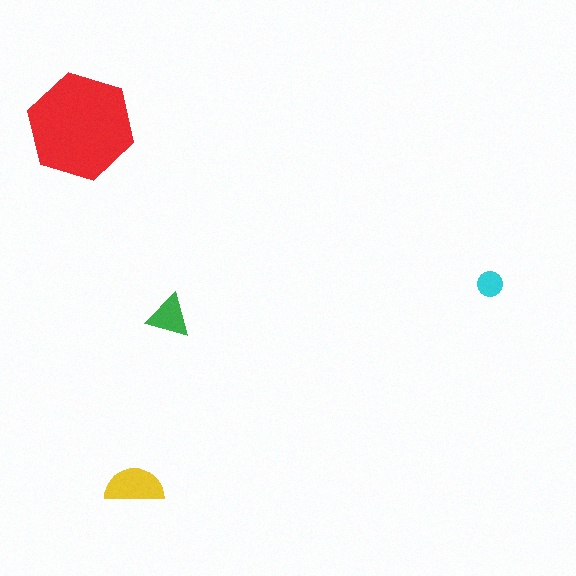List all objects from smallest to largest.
The cyan circle, the green triangle, the yellow semicircle, the red hexagon.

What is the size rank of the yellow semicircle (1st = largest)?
2nd.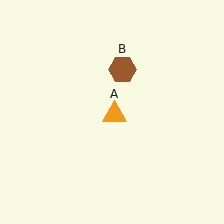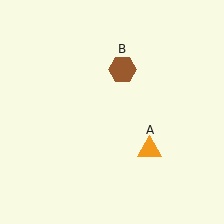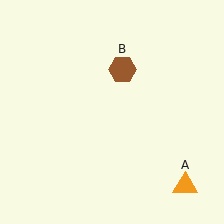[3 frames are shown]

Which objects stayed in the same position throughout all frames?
Brown hexagon (object B) remained stationary.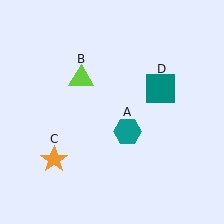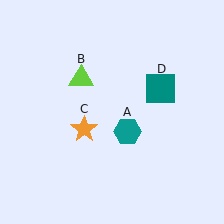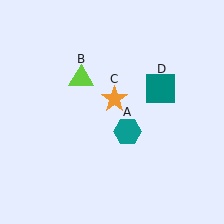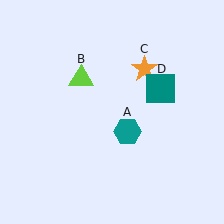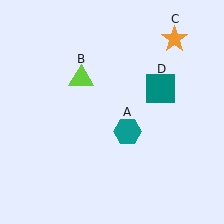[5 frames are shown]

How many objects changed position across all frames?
1 object changed position: orange star (object C).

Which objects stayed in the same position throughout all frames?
Teal hexagon (object A) and lime triangle (object B) and teal square (object D) remained stationary.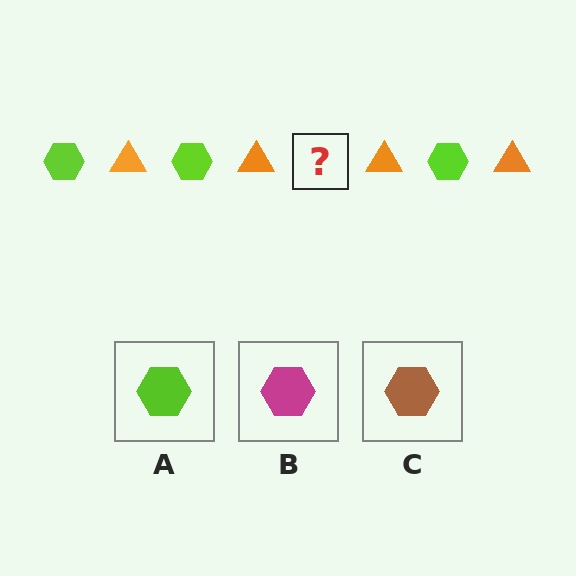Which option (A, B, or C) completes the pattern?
A.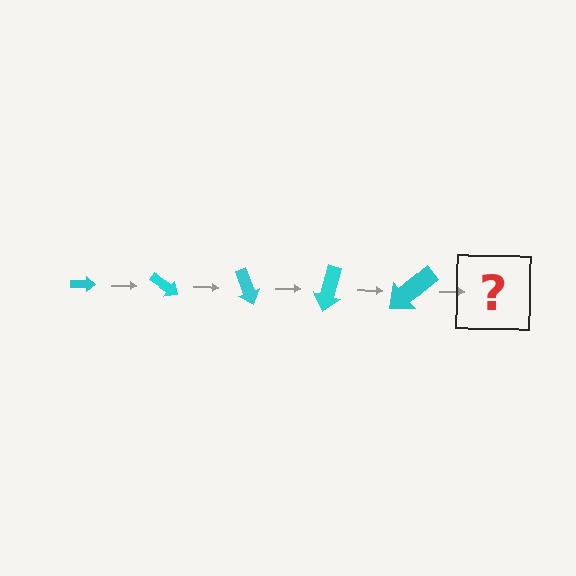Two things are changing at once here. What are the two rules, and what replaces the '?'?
The two rules are that the arrow grows larger each step and it rotates 35 degrees each step. The '?' should be an arrow, larger than the previous one and rotated 175 degrees from the start.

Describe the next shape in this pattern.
It should be an arrow, larger than the previous one and rotated 175 degrees from the start.